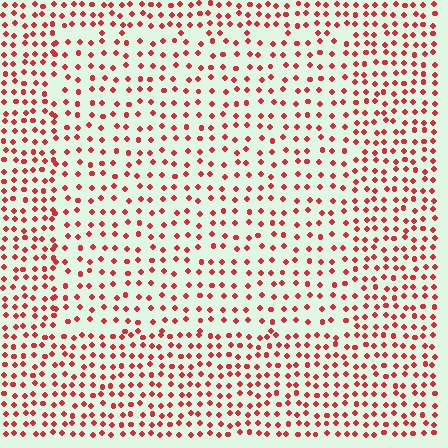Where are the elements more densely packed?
The elements are more densely packed outside the rectangle boundary.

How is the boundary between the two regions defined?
The boundary is defined by a change in element density (approximately 1.5x ratio). All elements are the same color, size, and shape.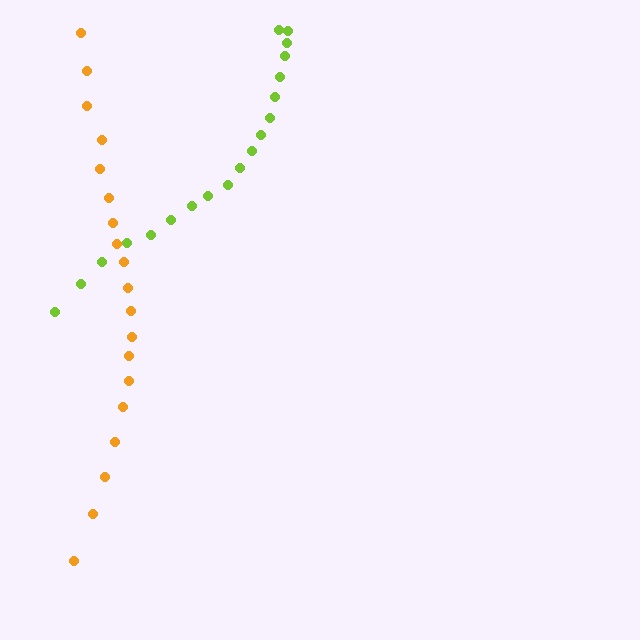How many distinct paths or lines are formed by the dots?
There are 2 distinct paths.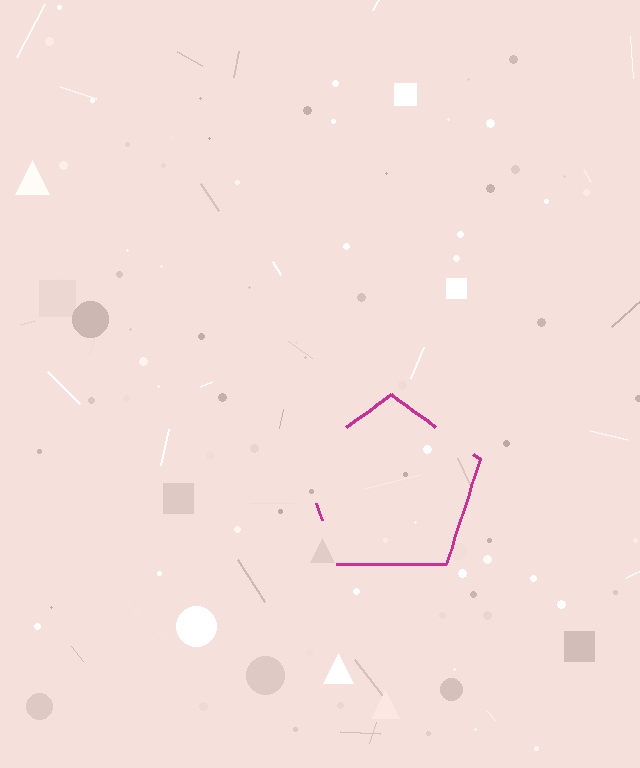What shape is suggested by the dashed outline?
The dashed outline suggests a pentagon.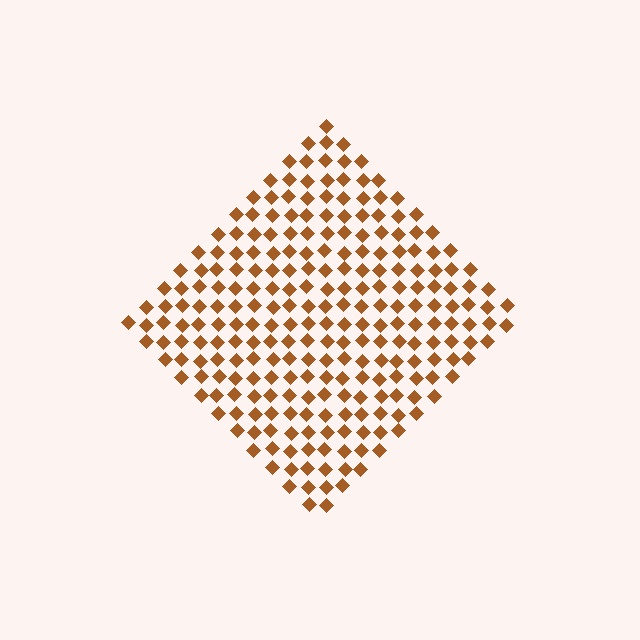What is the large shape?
The large shape is a diamond.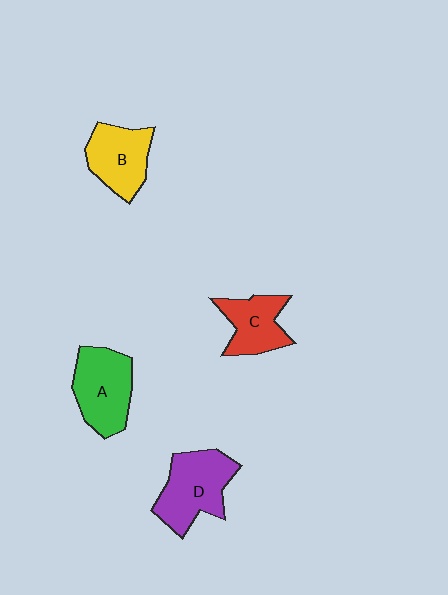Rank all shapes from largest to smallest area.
From largest to smallest: D (purple), A (green), B (yellow), C (red).